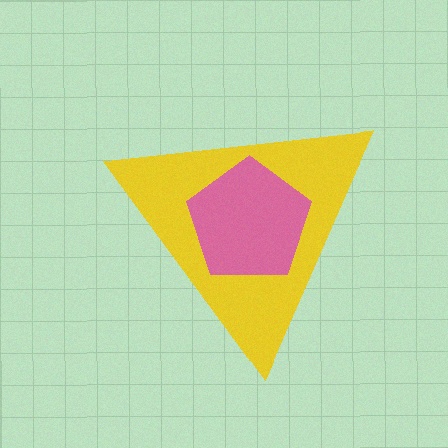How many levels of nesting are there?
2.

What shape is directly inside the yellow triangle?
The pink pentagon.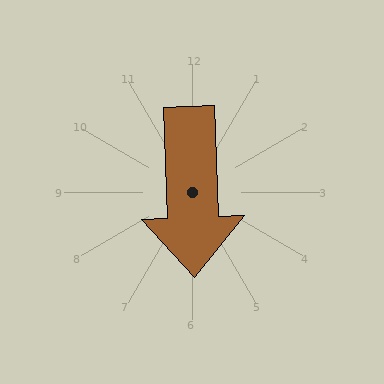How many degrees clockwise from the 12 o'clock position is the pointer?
Approximately 178 degrees.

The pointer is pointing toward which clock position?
Roughly 6 o'clock.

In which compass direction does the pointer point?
South.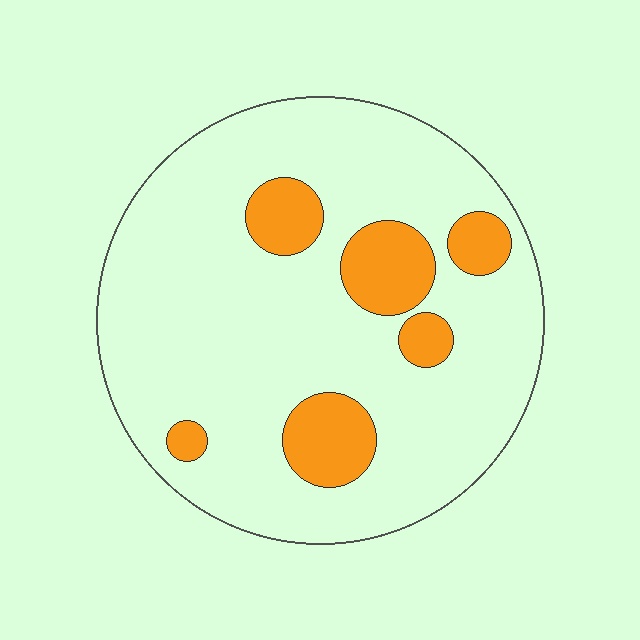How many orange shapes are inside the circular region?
6.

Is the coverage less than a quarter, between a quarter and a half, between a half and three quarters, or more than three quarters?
Less than a quarter.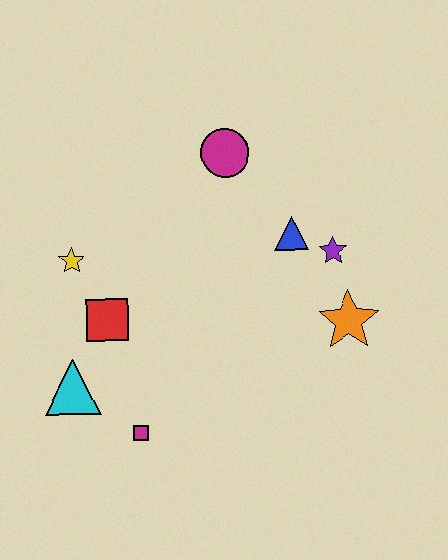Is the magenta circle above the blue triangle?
Yes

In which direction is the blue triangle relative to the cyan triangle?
The blue triangle is to the right of the cyan triangle.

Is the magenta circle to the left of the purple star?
Yes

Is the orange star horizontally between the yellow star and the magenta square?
No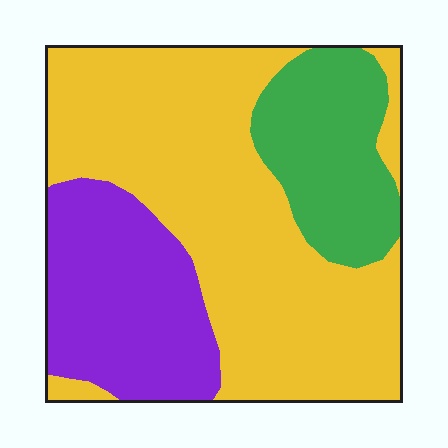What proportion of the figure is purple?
Purple covers about 25% of the figure.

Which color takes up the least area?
Green, at roughly 20%.